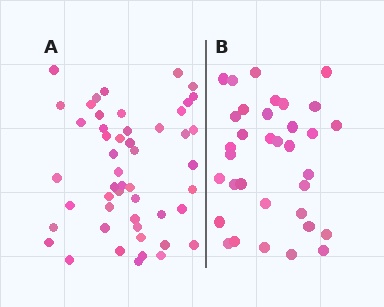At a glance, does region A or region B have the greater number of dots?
Region A (the left region) has more dots.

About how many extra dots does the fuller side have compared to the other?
Region A has approximately 15 more dots than region B.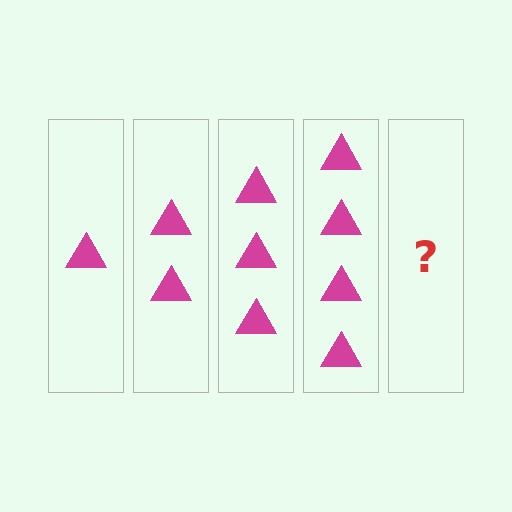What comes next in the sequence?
The next element should be 5 triangles.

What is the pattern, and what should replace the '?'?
The pattern is that each step adds one more triangle. The '?' should be 5 triangles.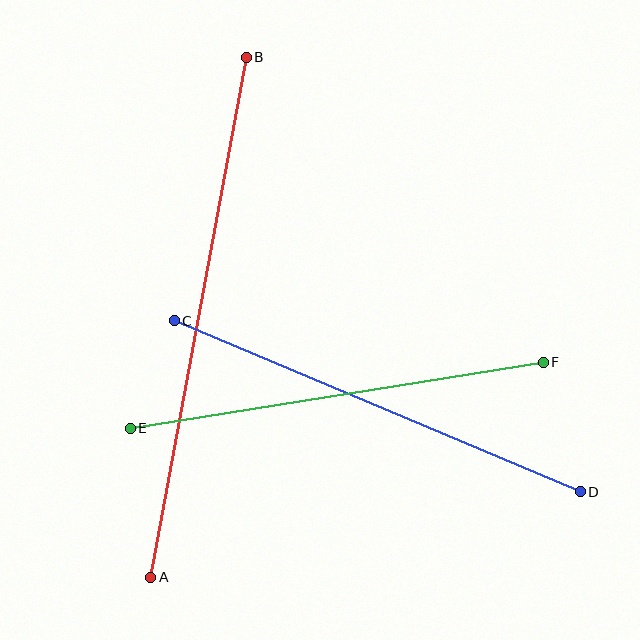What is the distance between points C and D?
The distance is approximately 440 pixels.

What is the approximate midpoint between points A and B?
The midpoint is at approximately (199, 317) pixels.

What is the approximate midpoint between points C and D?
The midpoint is at approximately (377, 406) pixels.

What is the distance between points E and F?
The distance is approximately 418 pixels.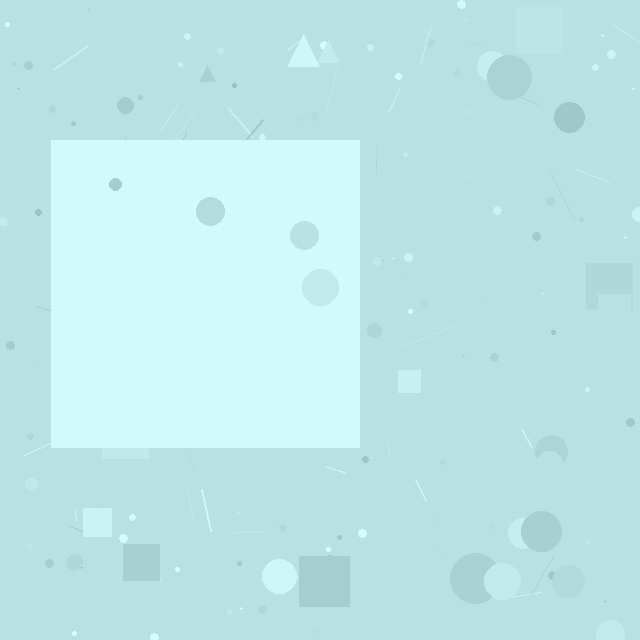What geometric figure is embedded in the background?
A square is embedded in the background.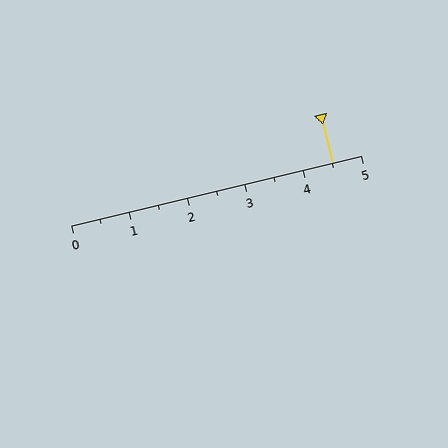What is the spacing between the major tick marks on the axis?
The major ticks are spaced 1 apart.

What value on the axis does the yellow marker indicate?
The marker indicates approximately 4.5.